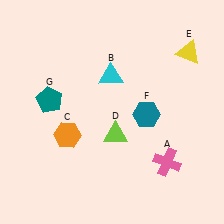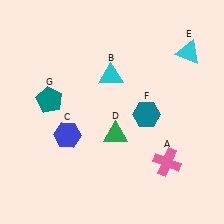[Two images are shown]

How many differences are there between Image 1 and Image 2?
There are 3 differences between the two images.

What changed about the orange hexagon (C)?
In Image 1, C is orange. In Image 2, it changed to blue.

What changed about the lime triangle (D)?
In Image 1, D is lime. In Image 2, it changed to green.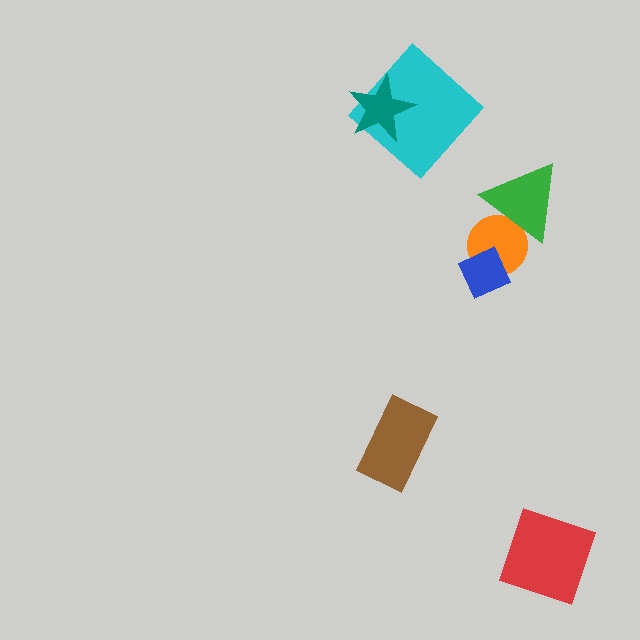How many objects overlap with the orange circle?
2 objects overlap with the orange circle.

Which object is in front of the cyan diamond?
The teal star is in front of the cyan diamond.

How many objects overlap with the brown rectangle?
0 objects overlap with the brown rectangle.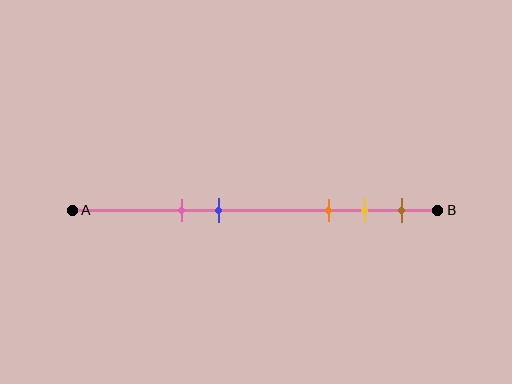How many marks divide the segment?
There are 5 marks dividing the segment.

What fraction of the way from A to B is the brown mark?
The brown mark is approximately 90% (0.9) of the way from A to B.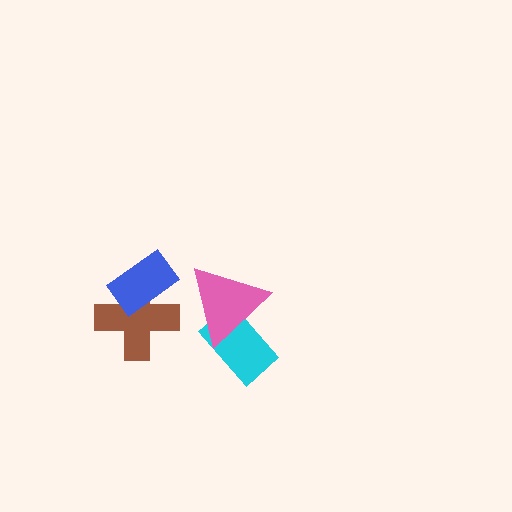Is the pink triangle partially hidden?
No, no other shape covers it.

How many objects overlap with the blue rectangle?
1 object overlaps with the blue rectangle.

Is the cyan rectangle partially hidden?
Yes, it is partially covered by another shape.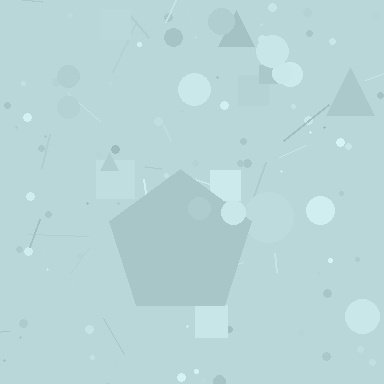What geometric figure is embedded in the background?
A pentagon is embedded in the background.